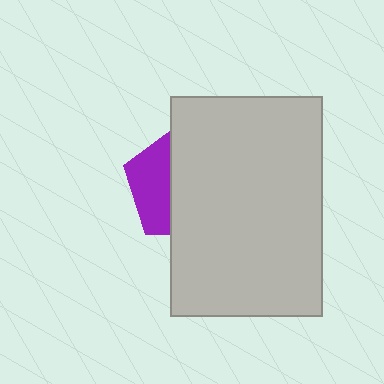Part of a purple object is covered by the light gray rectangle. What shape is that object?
It is a pentagon.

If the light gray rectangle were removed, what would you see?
You would see the complete purple pentagon.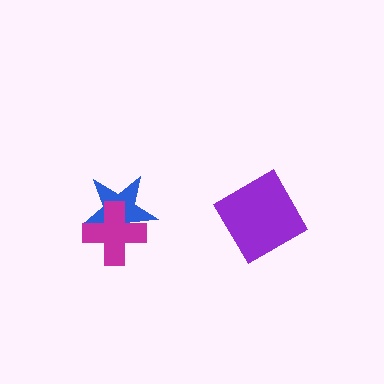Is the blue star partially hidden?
Yes, it is partially covered by another shape.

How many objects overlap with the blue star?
1 object overlaps with the blue star.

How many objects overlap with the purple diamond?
0 objects overlap with the purple diamond.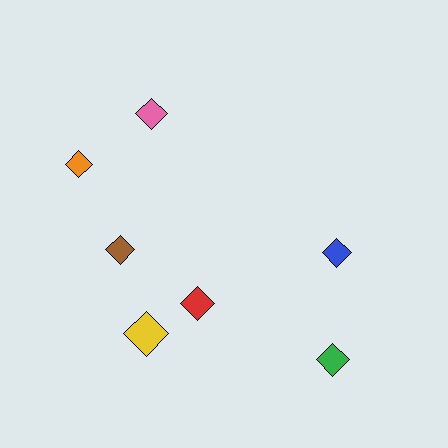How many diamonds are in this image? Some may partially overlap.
There are 7 diamonds.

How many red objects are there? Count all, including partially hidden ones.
There is 1 red object.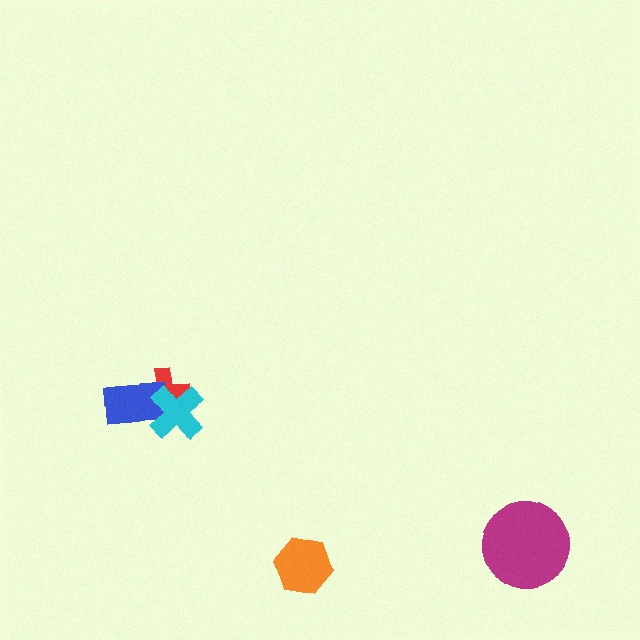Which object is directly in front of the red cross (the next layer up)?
The blue rectangle is directly in front of the red cross.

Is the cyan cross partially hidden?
No, no other shape covers it.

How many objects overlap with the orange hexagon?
0 objects overlap with the orange hexagon.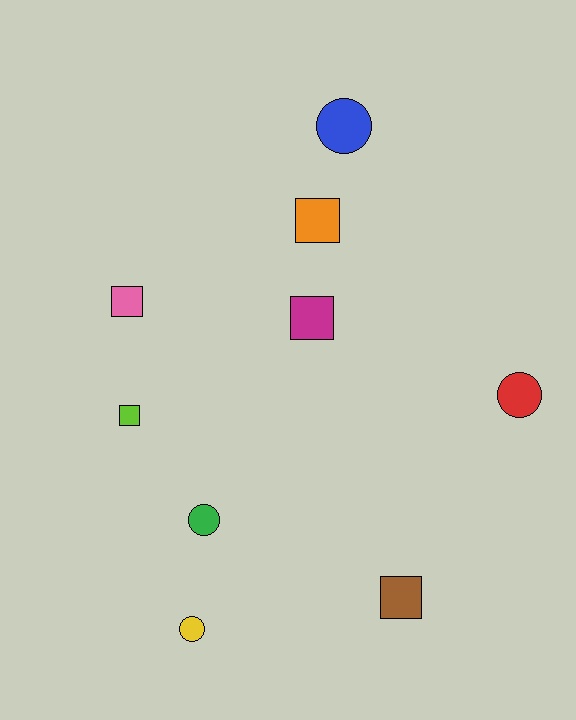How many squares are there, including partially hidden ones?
There are 5 squares.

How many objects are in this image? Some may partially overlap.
There are 9 objects.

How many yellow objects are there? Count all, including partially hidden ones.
There is 1 yellow object.